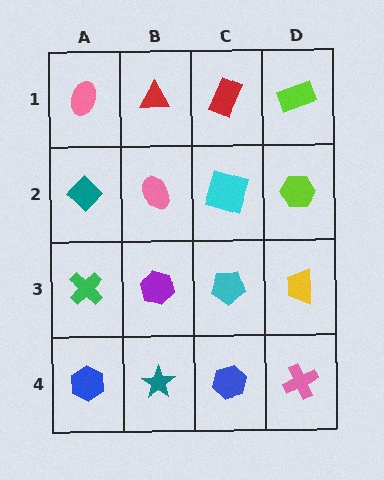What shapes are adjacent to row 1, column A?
A teal diamond (row 2, column A), a red triangle (row 1, column B).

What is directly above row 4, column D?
A yellow trapezoid.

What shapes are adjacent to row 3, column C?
A cyan square (row 2, column C), a blue hexagon (row 4, column C), a purple hexagon (row 3, column B), a yellow trapezoid (row 3, column D).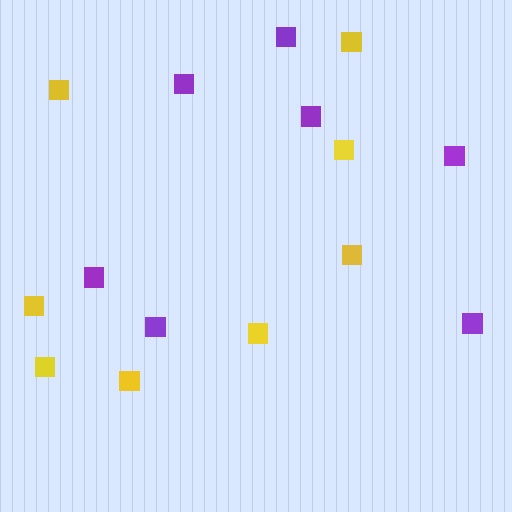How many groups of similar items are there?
There are 2 groups: one group of yellow squares (8) and one group of purple squares (7).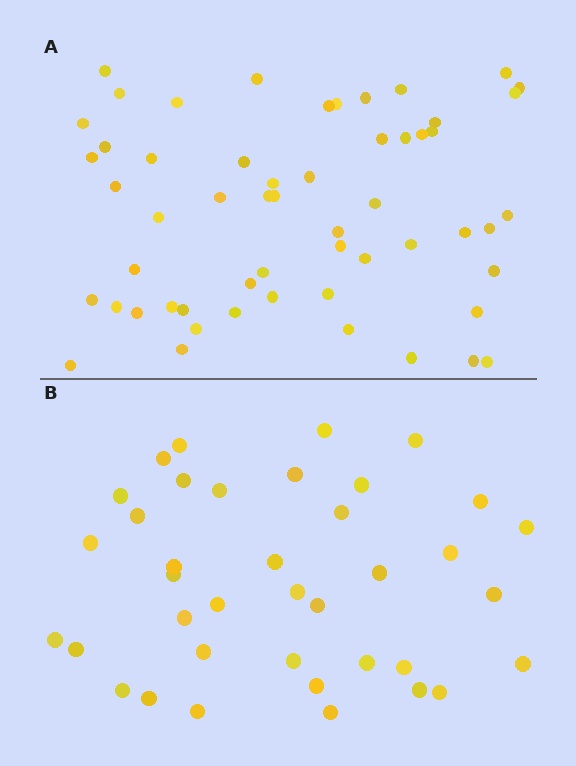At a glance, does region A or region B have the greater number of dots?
Region A (the top region) has more dots.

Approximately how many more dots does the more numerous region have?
Region A has approximately 20 more dots than region B.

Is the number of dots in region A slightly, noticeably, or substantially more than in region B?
Region A has substantially more. The ratio is roughly 1.5 to 1.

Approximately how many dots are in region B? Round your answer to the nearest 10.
About 40 dots. (The exact count is 38, which rounds to 40.)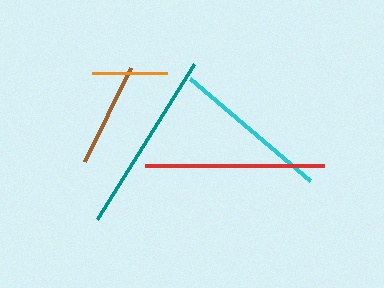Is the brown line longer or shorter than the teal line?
The teal line is longer than the brown line.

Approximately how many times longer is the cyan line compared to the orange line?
The cyan line is approximately 2.1 times the length of the orange line.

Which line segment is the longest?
The teal line is the longest at approximately 183 pixels.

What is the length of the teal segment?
The teal segment is approximately 183 pixels long.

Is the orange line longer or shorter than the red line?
The red line is longer than the orange line.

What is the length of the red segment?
The red segment is approximately 180 pixels long.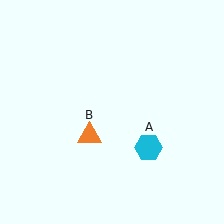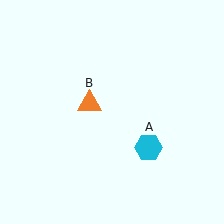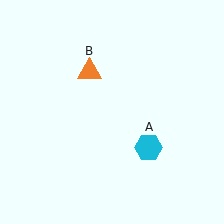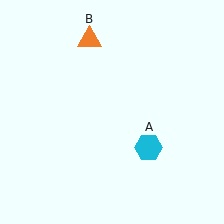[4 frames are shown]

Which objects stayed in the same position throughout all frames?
Cyan hexagon (object A) remained stationary.